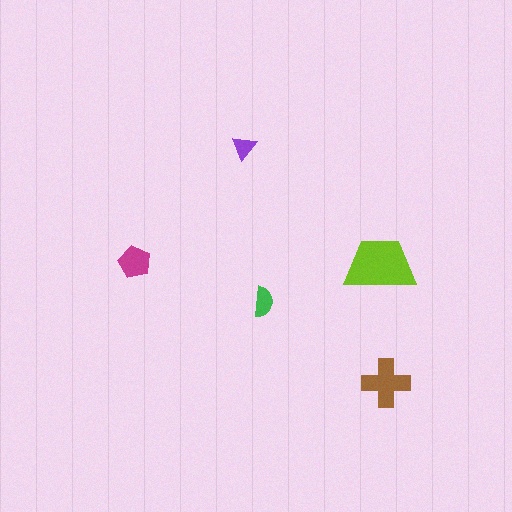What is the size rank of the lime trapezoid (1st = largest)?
1st.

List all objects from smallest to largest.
The purple triangle, the green semicircle, the magenta pentagon, the brown cross, the lime trapezoid.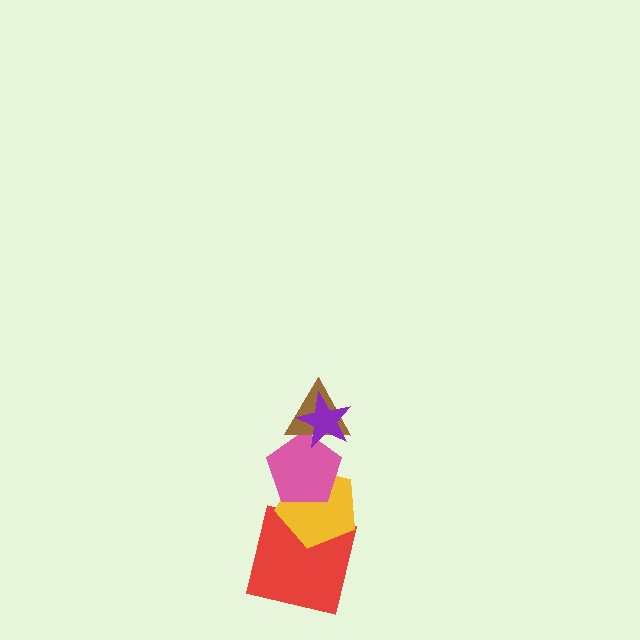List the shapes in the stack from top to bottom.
From top to bottom: the purple star, the brown triangle, the pink pentagon, the yellow pentagon, the red square.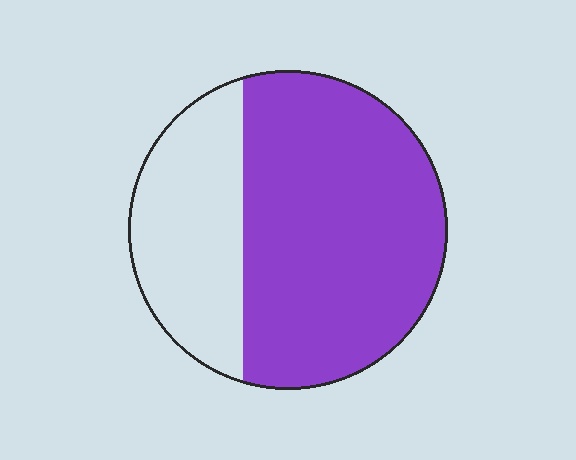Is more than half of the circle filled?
Yes.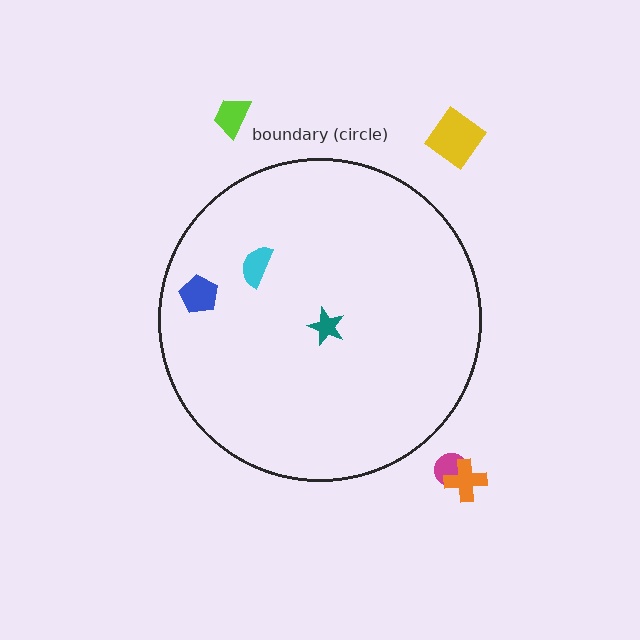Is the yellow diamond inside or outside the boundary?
Outside.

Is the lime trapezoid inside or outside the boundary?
Outside.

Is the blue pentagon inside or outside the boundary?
Inside.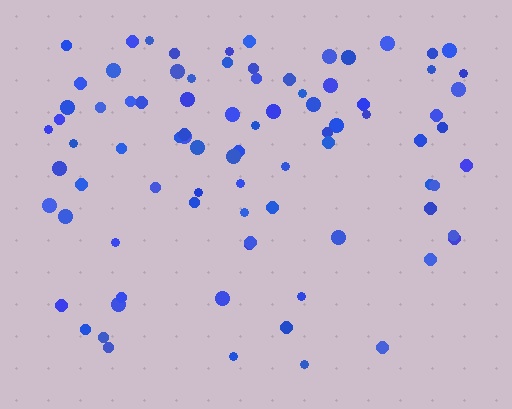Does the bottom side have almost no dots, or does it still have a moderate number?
Still a moderate number, just noticeably fewer than the top.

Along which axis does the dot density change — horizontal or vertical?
Vertical.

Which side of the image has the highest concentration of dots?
The top.